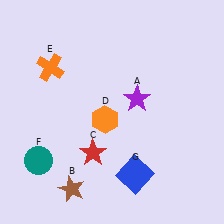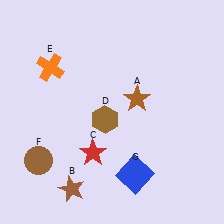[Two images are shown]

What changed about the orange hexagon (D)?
In Image 1, D is orange. In Image 2, it changed to brown.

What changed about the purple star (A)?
In Image 1, A is purple. In Image 2, it changed to brown.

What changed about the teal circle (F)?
In Image 1, F is teal. In Image 2, it changed to brown.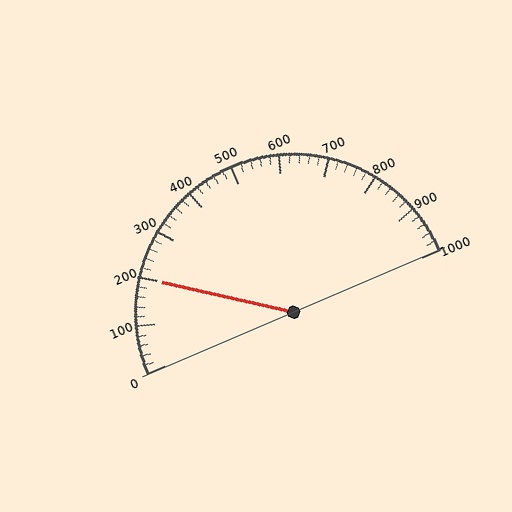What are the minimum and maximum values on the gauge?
The gauge ranges from 0 to 1000.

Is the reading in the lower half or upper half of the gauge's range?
The reading is in the lower half of the range (0 to 1000).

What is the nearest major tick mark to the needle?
The nearest major tick mark is 200.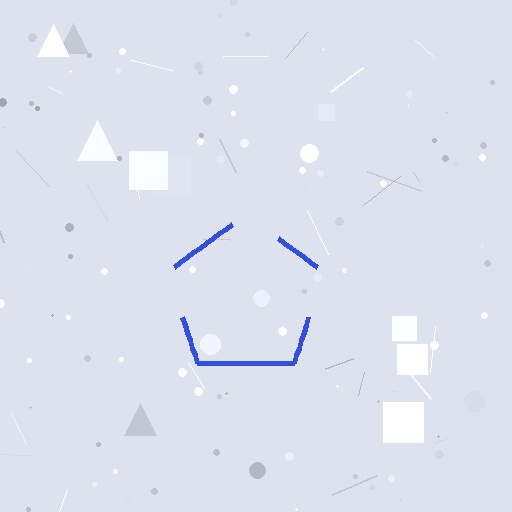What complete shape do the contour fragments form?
The contour fragments form a pentagon.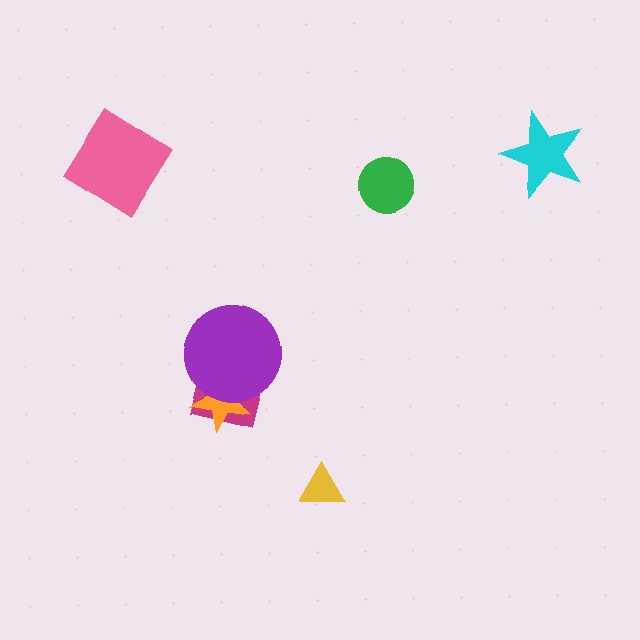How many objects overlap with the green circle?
0 objects overlap with the green circle.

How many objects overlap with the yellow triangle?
0 objects overlap with the yellow triangle.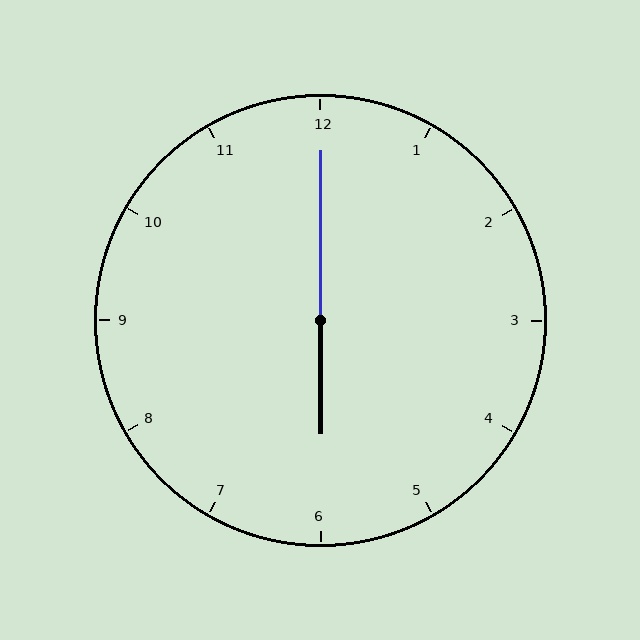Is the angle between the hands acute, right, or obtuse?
It is obtuse.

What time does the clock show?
6:00.